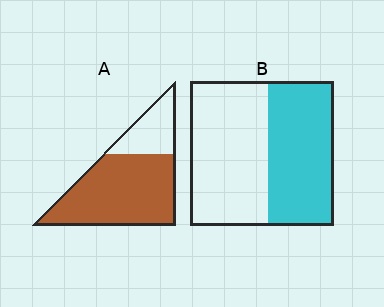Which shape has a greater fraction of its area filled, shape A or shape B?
Shape A.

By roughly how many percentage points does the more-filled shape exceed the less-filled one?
By roughly 30 percentage points (A over B).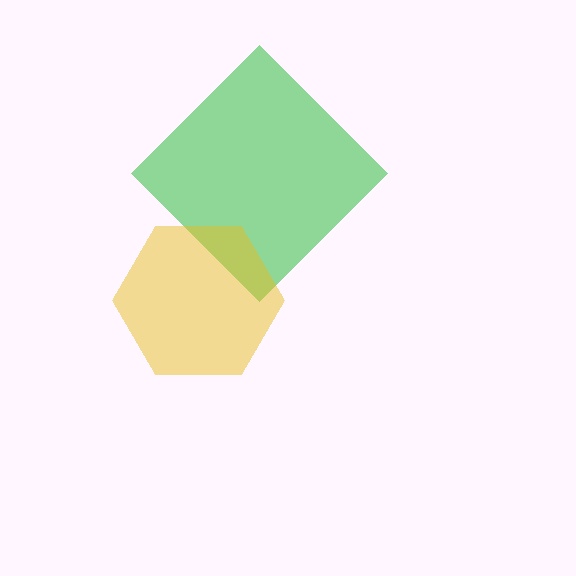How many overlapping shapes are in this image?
There are 2 overlapping shapes in the image.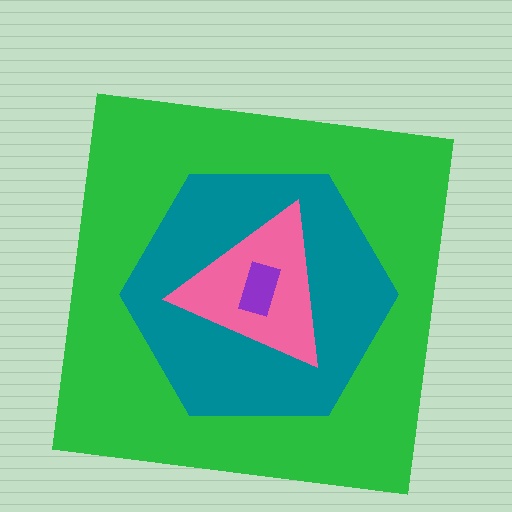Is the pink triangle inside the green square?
Yes.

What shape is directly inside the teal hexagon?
The pink triangle.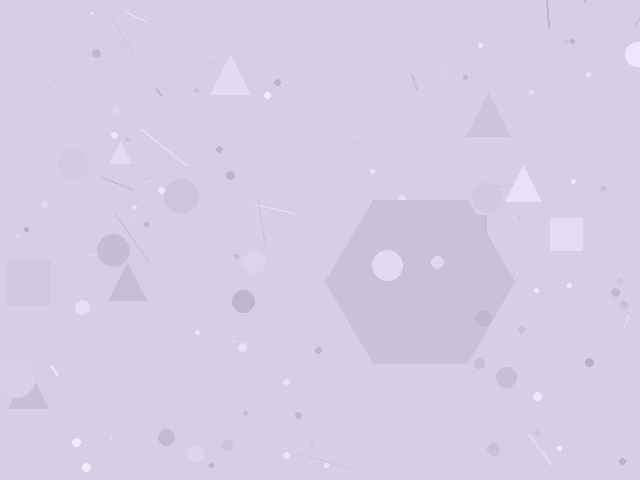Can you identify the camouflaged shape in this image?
The camouflaged shape is a hexagon.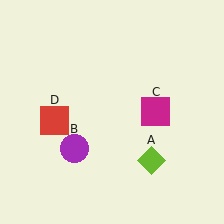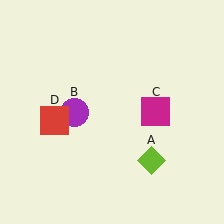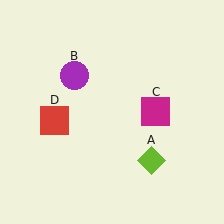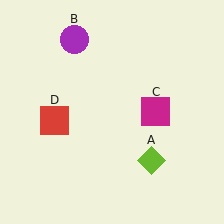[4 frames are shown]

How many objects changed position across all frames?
1 object changed position: purple circle (object B).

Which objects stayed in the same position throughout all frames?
Lime diamond (object A) and magenta square (object C) and red square (object D) remained stationary.